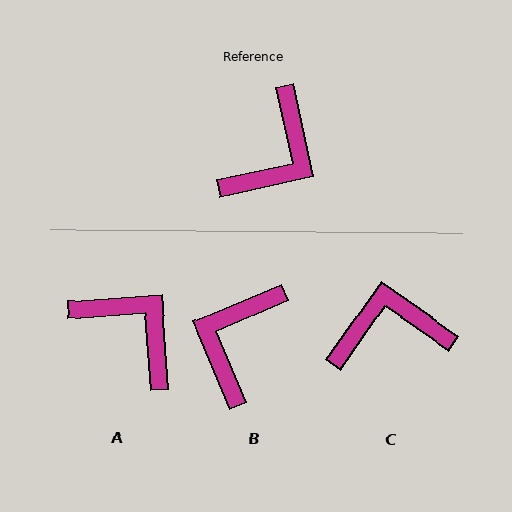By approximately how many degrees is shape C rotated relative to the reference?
Approximately 133 degrees counter-clockwise.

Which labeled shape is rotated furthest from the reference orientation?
B, about 169 degrees away.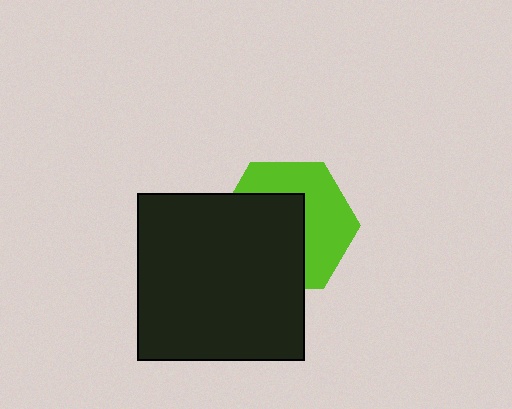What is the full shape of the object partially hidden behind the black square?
The partially hidden object is a lime hexagon.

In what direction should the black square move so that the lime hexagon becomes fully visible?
The black square should move toward the lower-left. That is the shortest direction to clear the overlap and leave the lime hexagon fully visible.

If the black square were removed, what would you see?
You would see the complete lime hexagon.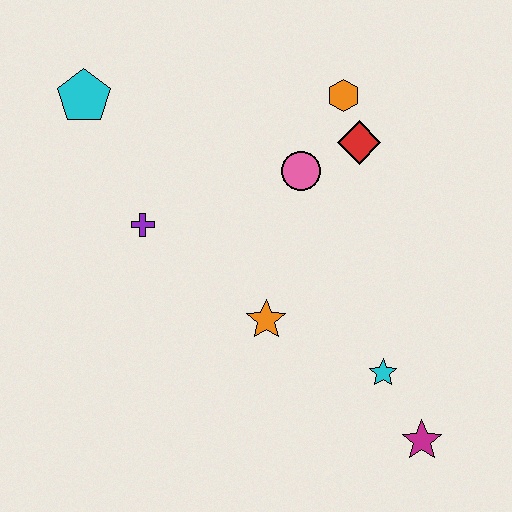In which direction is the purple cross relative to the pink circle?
The purple cross is to the left of the pink circle.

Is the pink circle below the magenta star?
No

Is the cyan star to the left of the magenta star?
Yes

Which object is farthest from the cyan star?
The cyan pentagon is farthest from the cyan star.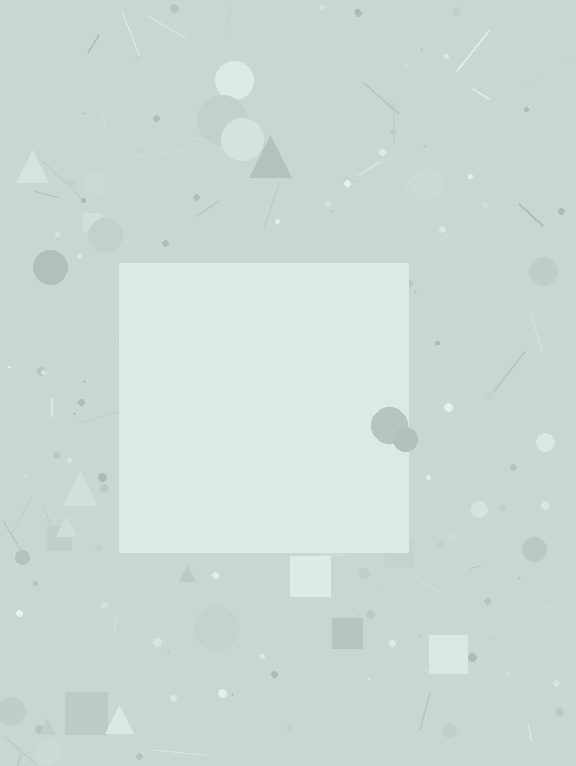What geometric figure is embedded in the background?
A square is embedded in the background.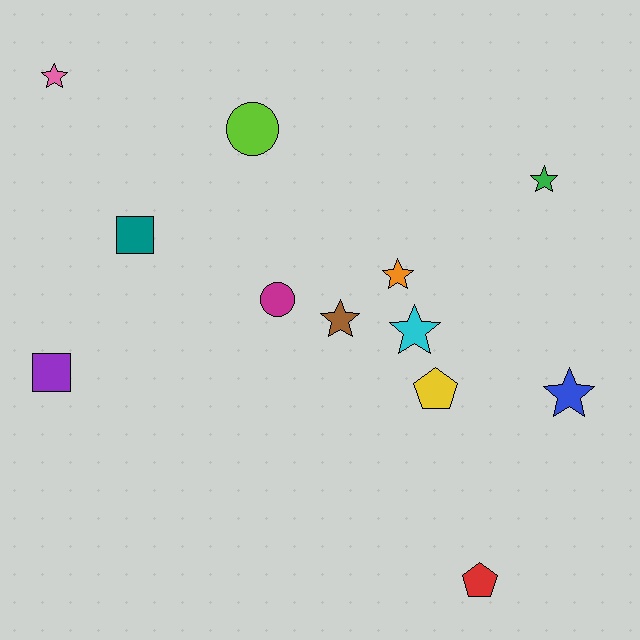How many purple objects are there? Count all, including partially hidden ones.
There is 1 purple object.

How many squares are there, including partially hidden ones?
There are 2 squares.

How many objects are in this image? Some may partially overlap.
There are 12 objects.